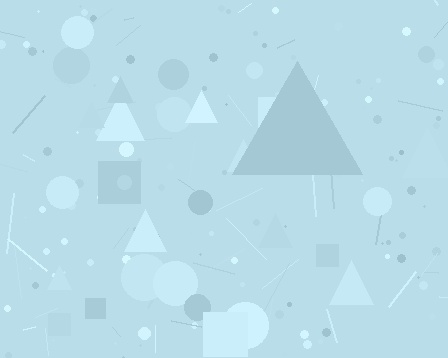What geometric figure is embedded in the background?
A triangle is embedded in the background.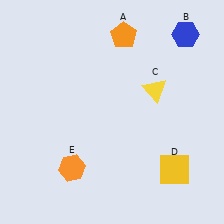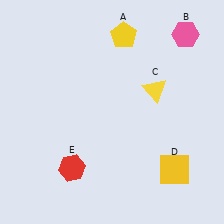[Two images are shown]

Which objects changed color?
A changed from orange to yellow. B changed from blue to pink. E changed from orange to red.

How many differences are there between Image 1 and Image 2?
There are 3 differences between the two images.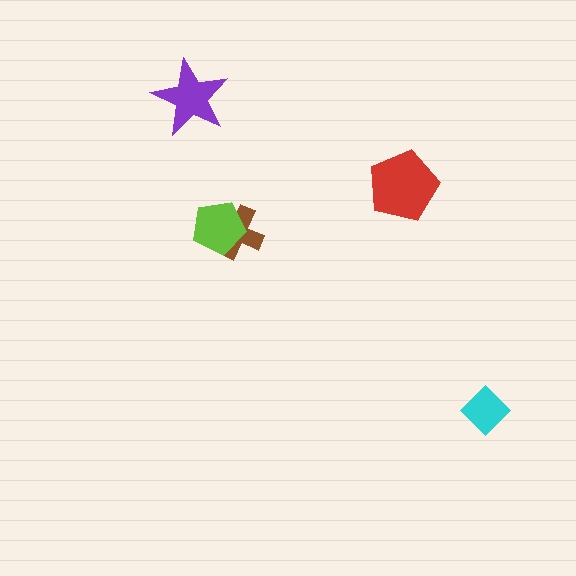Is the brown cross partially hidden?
Yes, it is partially covered by another shape.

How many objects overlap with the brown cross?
1 object overlaps with the brown cross.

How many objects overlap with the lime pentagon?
1 object overlaps with the lime pentagon.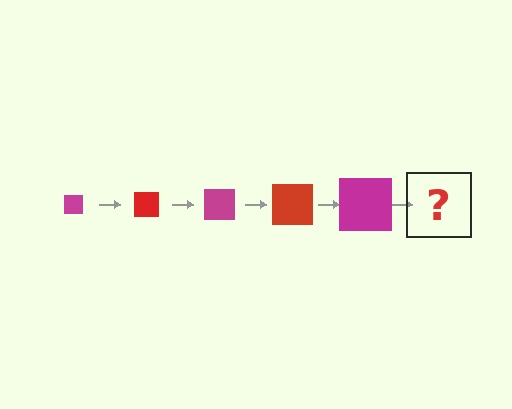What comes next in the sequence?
The next element should be a red square, larger than the previous one.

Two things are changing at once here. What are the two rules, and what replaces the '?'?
The two rules are that the square grows larger each step and the color cycles through magenta and red. The '?' should be a red square, larger than the previous one.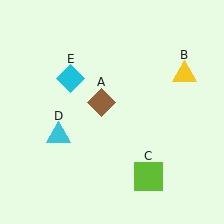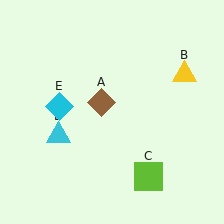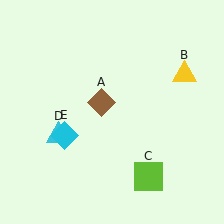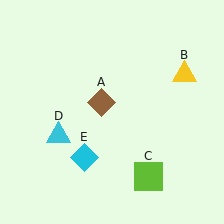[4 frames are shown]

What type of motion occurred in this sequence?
The cyan diamond (object E) rotated counterclockwise around the center of the scene.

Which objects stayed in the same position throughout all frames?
Brown diamond (object A) and yellow triangle (object B) and lime square (object C) and cyan triangle (object D) remained stationary.